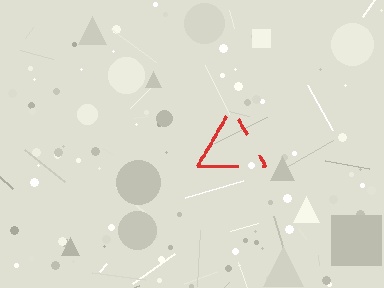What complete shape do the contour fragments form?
The contour fragments form a triangle.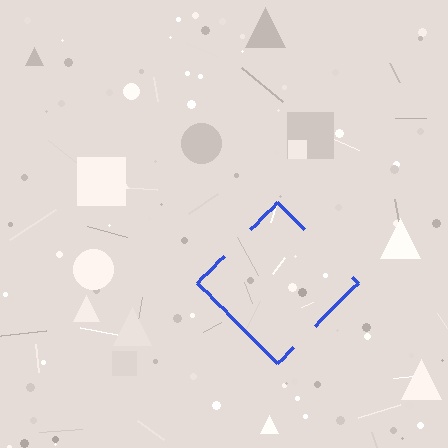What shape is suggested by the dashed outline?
The dashed outline suggests a diamond.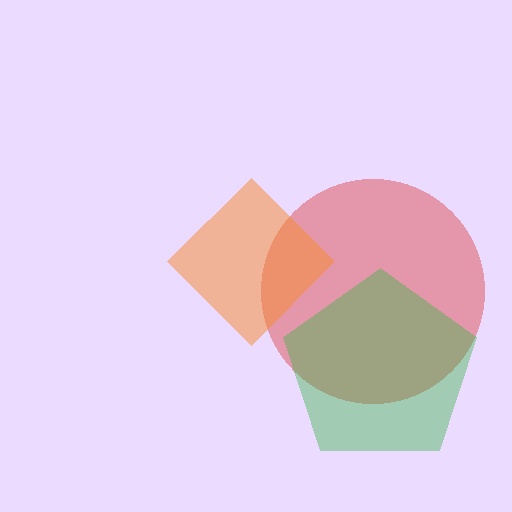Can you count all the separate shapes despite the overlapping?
Yes, there are 3 separate shapes.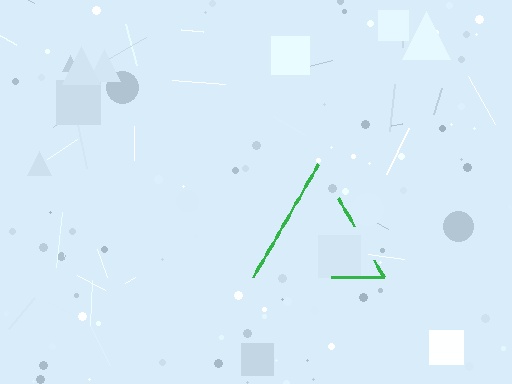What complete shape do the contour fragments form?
The contour fragments form a triangle.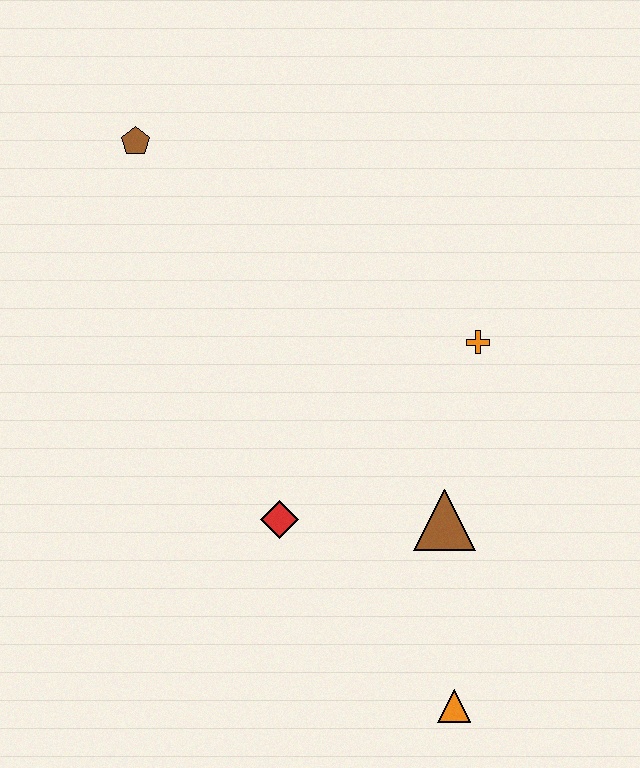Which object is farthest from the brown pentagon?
The orange triangle is farthest from the brown pentagon.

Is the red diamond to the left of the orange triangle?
Yes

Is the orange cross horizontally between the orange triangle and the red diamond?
No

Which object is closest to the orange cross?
The brown triangle is closest to the orange cross.